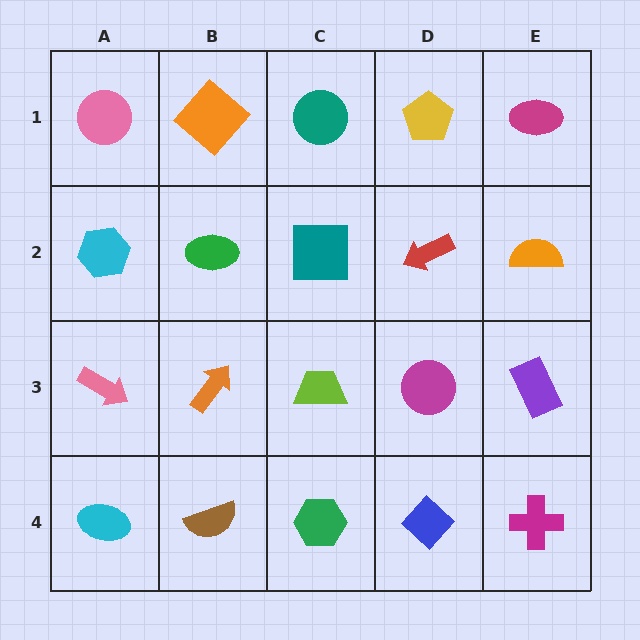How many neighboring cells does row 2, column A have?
3.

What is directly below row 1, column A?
A cyan hexagon.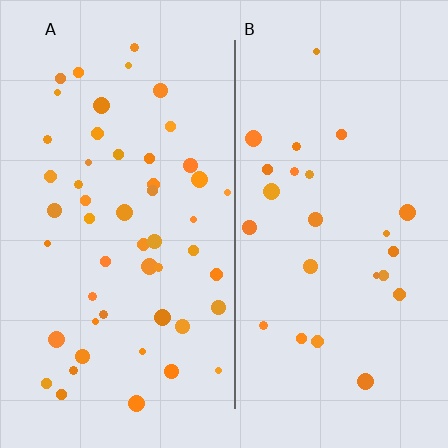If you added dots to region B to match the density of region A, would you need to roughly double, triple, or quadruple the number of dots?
Approximately double.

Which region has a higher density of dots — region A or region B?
A (the left).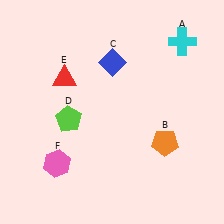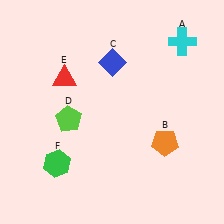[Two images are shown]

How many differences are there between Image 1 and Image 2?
There is 1 difference between the two images.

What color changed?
The hexagon (F) changed from pink in Image 1 to green in Image 2.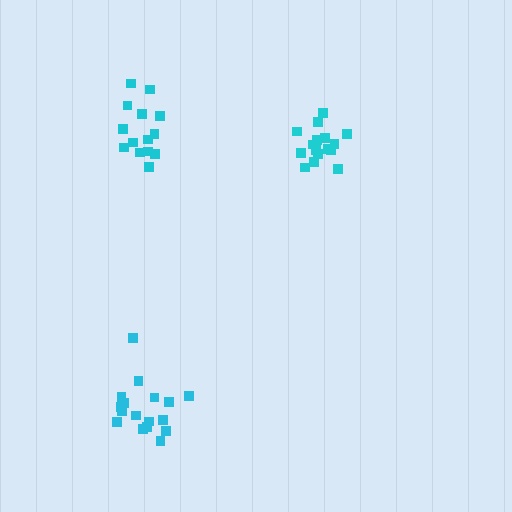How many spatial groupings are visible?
There are 3 spatial groupings.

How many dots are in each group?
Group 1: 14 dots, Group 2: 17 dots, Group 3: 16 dots (47 total).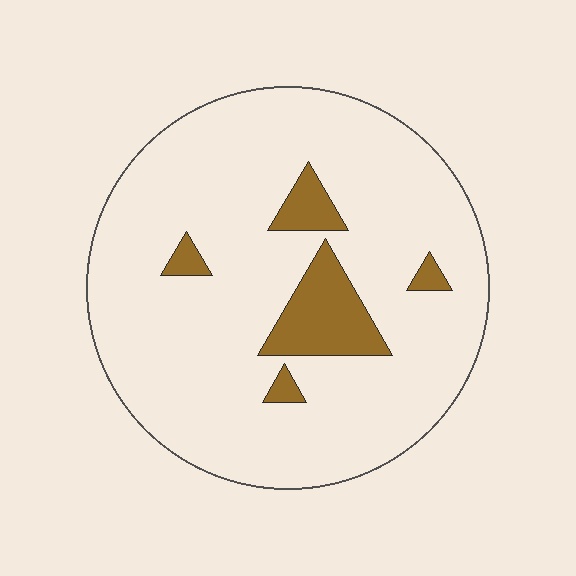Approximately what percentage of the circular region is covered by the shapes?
Approximately 10%.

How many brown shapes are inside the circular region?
5.